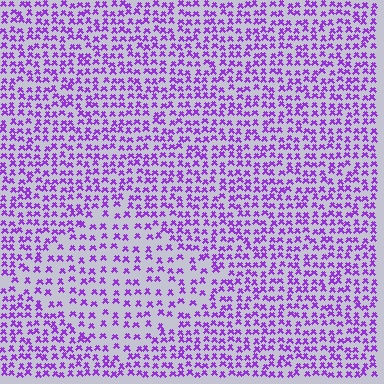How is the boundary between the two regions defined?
The boundary is defined by a change in element density (approximately 1.7x ratio). All elements are the same color, size, and shape.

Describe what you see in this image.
The image contains small purple elements arranged at two different densities. A diamond-shaped region is visible where the elements are less densely packed than the surrounding area.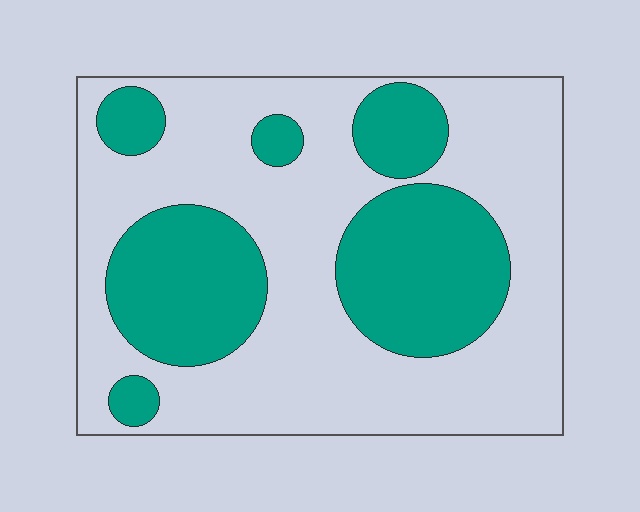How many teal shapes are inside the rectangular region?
6.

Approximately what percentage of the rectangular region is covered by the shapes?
Approximately 35%.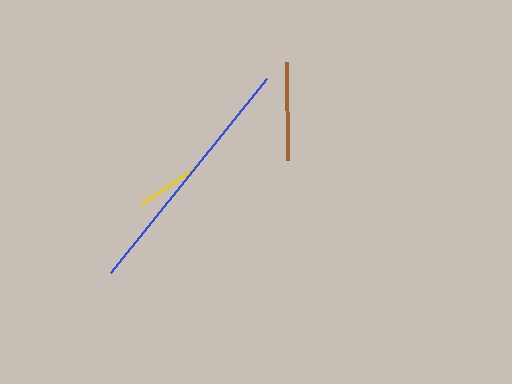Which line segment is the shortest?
The yellow line is the shortest at approximately 65 pixels.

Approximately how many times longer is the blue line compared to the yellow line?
The blue line is approximately 3.8 times the length of the yellow line.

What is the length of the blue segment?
The blue segment is approximately 248 pixels long.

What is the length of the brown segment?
The brown segment is approximately 98 pixels long.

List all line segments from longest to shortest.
From longest to shortest: blue, brown, yellow.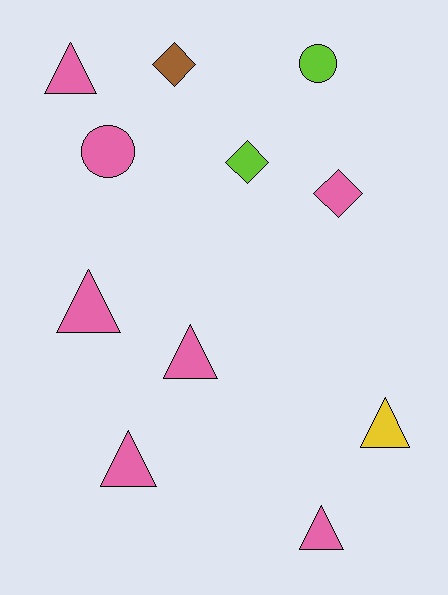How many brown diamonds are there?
There is 1 brown diamond.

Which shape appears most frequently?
Triangle, with 6 objects.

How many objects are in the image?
There are 11 objects.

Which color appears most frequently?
Pink, with 7 objects.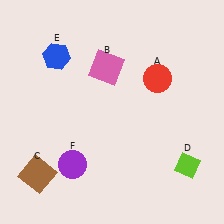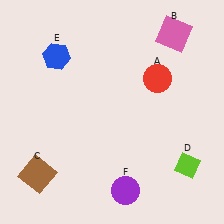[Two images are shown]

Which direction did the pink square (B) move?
The pink square (B) moved right.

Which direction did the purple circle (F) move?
The purple circle (F) moved right.